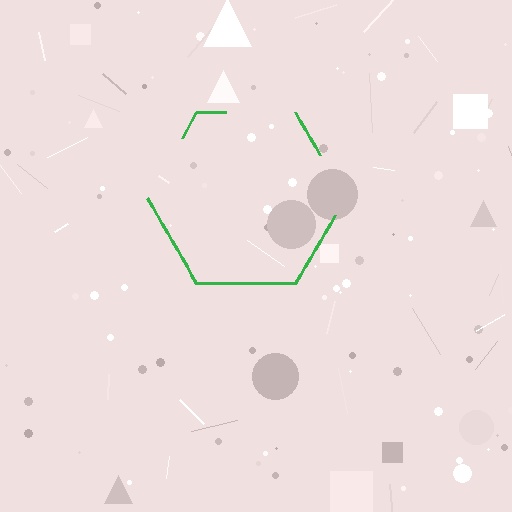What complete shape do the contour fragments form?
The contour fragments form a hexagon.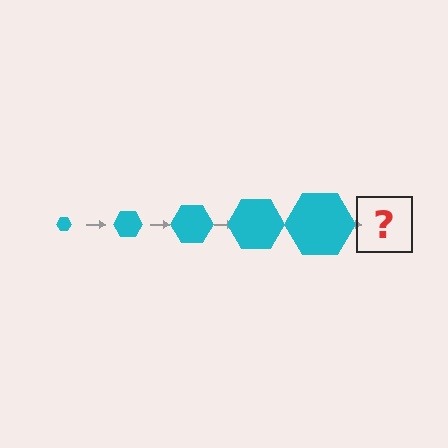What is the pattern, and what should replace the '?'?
The pattern is that the hexagon gets progressively larger each step. The '?' should be a cyan hexagon, larger than the previous one.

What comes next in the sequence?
The next element should be a cyan hexagon, larger than the previous one.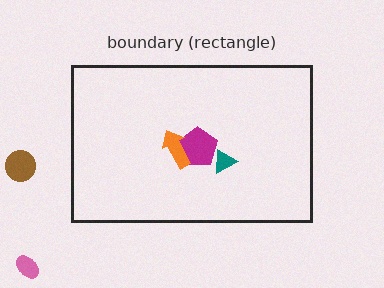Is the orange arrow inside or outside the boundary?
Inside.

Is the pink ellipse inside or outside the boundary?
Outside.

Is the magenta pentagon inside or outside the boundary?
Inside.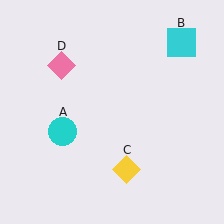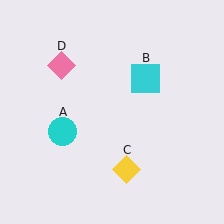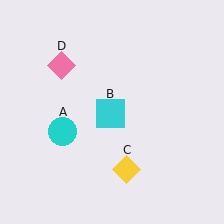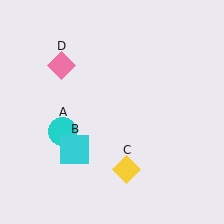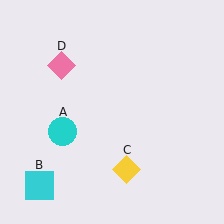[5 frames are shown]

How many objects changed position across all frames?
1 object changed position: cyan square (object B).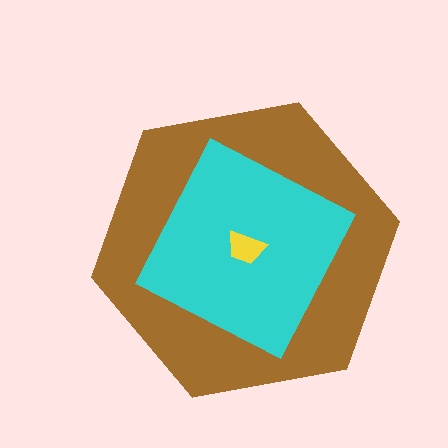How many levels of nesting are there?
3.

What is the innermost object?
The yellow trapezoid.